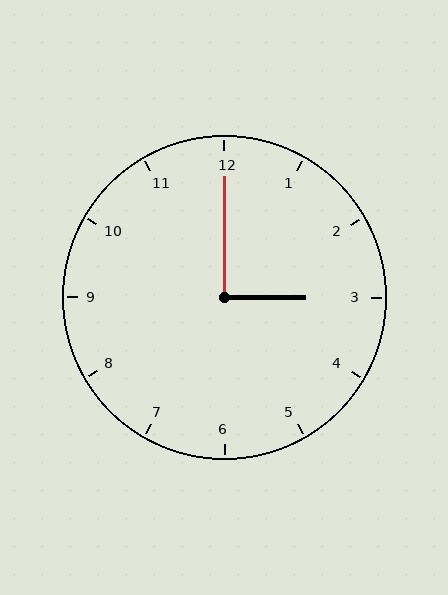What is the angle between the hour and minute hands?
Approximately 90 degrees.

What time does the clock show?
3:00.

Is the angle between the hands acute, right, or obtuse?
It is right.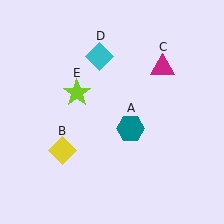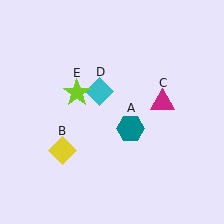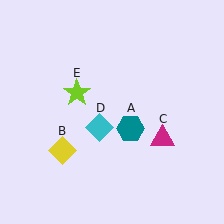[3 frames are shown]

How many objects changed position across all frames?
2 objects changed position: magenta triangle (object C), cyan diamond (object D).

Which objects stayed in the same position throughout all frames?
Teal hexagon (object A) and yellow diamond (object B) and lime star (object E) remained stationary.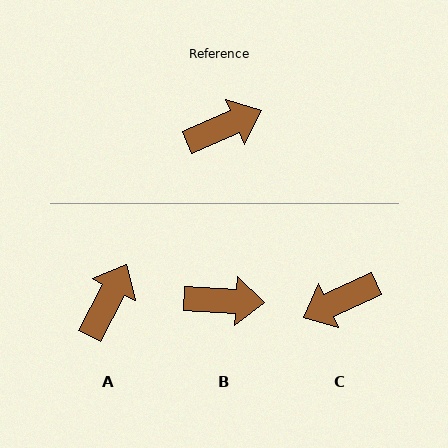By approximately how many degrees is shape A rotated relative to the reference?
Approximately 40 degrees counter-clockwise.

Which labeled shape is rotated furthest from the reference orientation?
C, about 179 degrees away.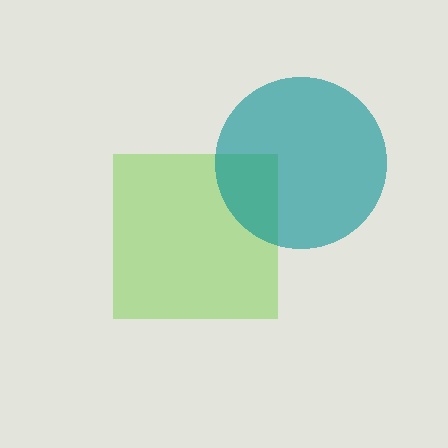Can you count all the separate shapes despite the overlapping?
Yes, there are 2 separate shapes.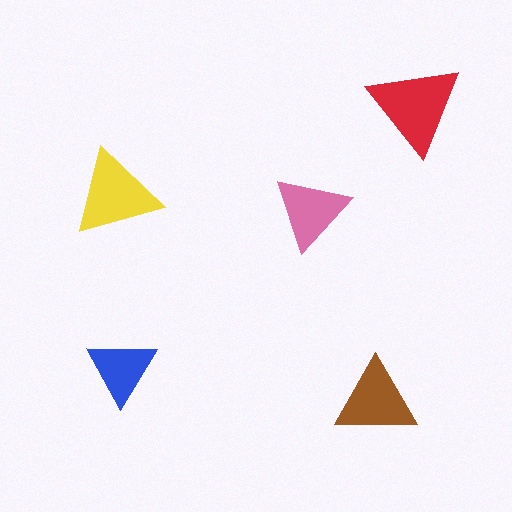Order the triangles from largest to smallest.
the red one, the yellow one, the brown one, the pink one, the blue one.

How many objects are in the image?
There are 5 objects in the image.